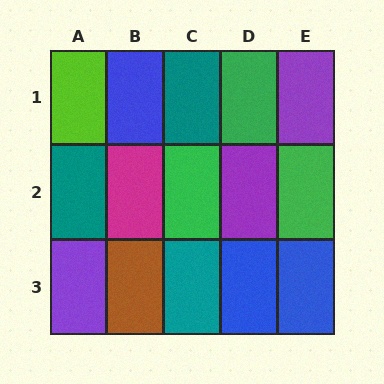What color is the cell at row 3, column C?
Teal.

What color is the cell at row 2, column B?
Magenta.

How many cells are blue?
3 cells are blue.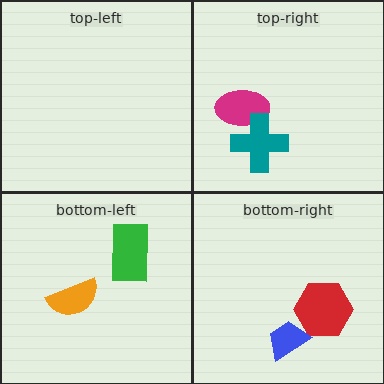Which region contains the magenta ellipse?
The top-right region.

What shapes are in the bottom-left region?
The green rectangle, the orange semicircle.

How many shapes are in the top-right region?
2.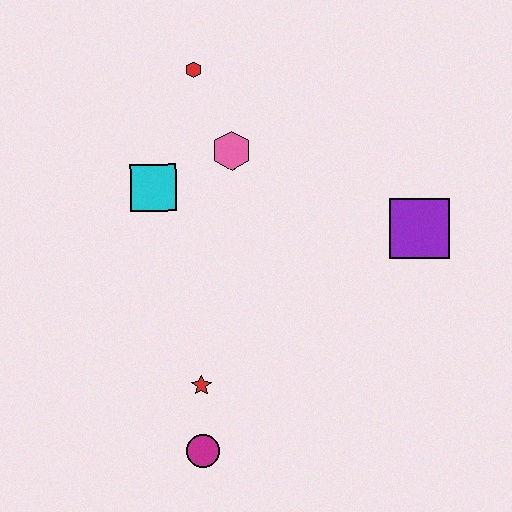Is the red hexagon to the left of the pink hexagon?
Yes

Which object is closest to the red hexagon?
The pink hexagon is closest to the red hexagon.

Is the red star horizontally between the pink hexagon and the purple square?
No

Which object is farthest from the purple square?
The magenta circle is farthest from the purple square.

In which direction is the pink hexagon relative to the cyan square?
The pink hexagon is to the right of the cyan square.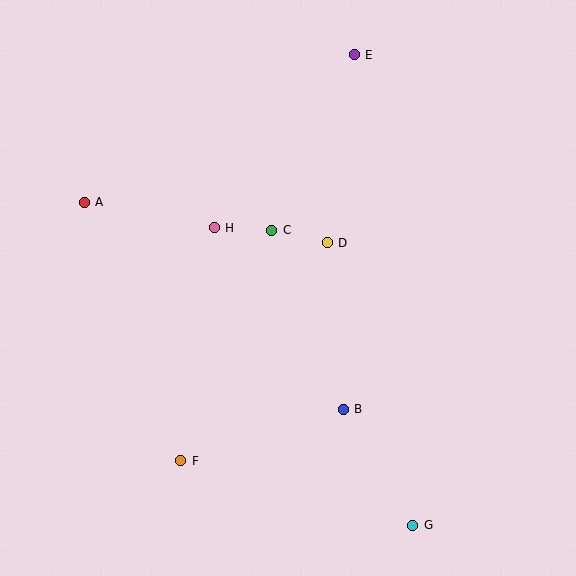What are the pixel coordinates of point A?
Point A is at (84, 202).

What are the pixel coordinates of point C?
Point C is at (272, 230).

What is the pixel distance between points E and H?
The distance between E and H is 223 pixels.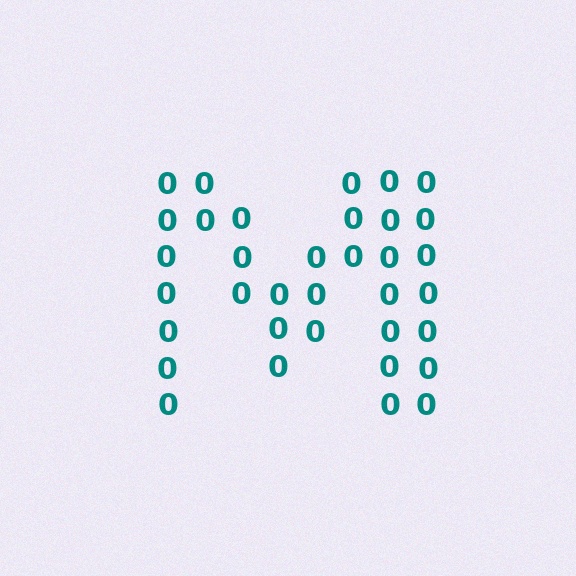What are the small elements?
The small elements are digit 0's.